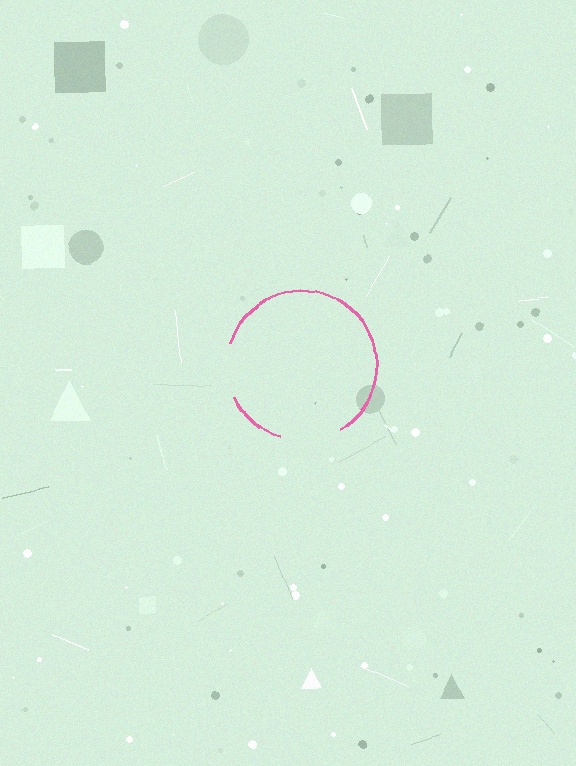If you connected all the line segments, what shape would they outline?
They would outline a circle.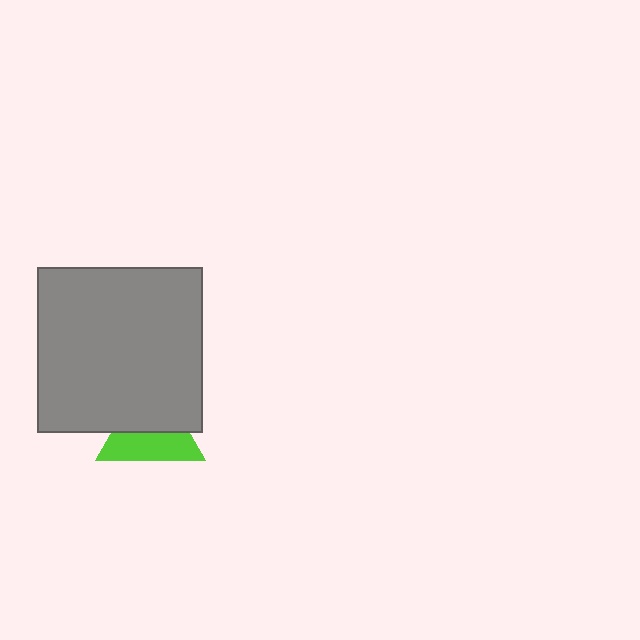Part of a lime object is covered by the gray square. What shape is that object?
It is a triangle.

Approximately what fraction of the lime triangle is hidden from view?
Roughly 51% of the lime triangle is hidden behind the gray square.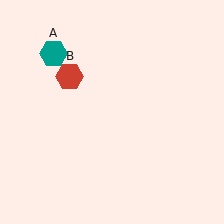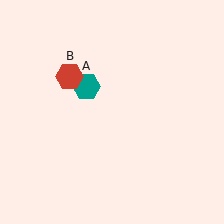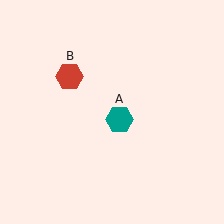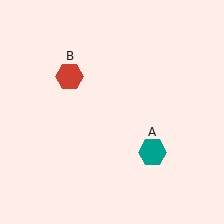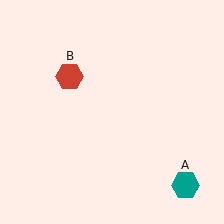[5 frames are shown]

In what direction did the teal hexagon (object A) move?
The teal hexagon (object A) moved down and to the right.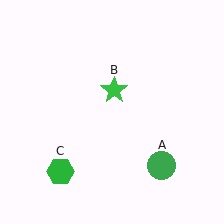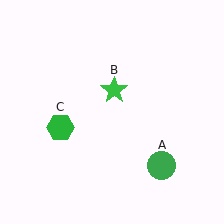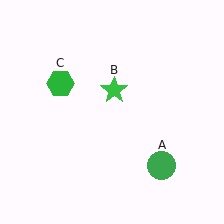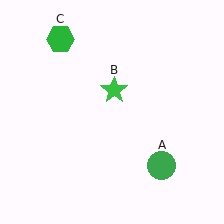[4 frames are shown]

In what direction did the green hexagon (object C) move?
The green hexagon (object C) moved up.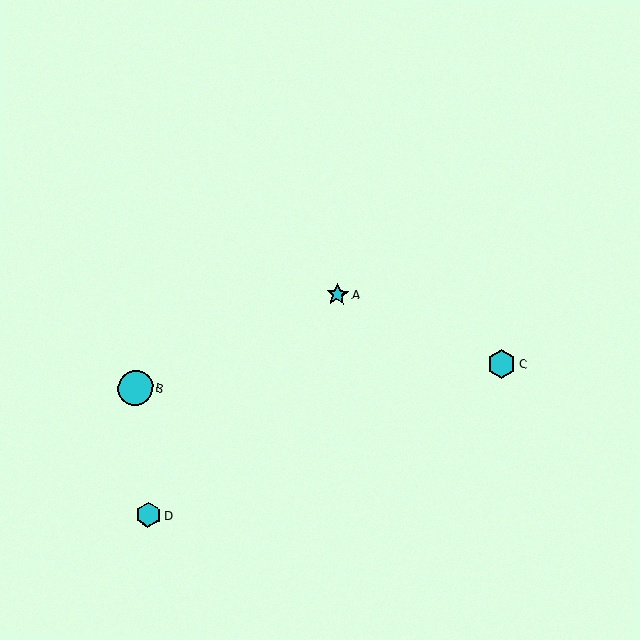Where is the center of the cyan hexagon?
The center of the cyan hexagon is at (148, 515).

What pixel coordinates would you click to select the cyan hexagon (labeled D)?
Click at (148, 515) to select the cyan hexagon D.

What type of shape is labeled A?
Shape A is a cyan star.